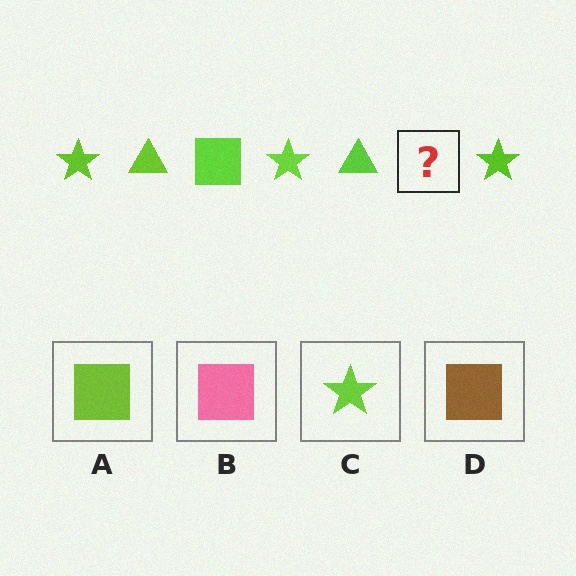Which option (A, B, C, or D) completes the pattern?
A.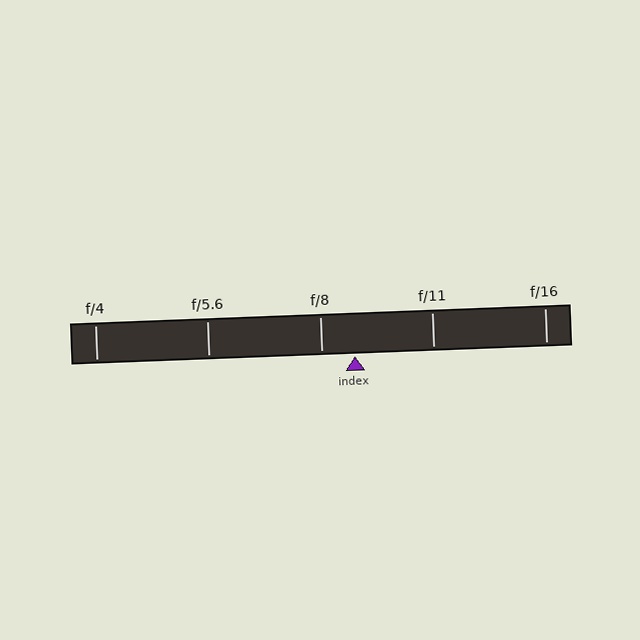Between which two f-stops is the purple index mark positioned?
The index mark is between f/8 and f/11.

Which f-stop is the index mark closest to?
The index mark is closest to f/8.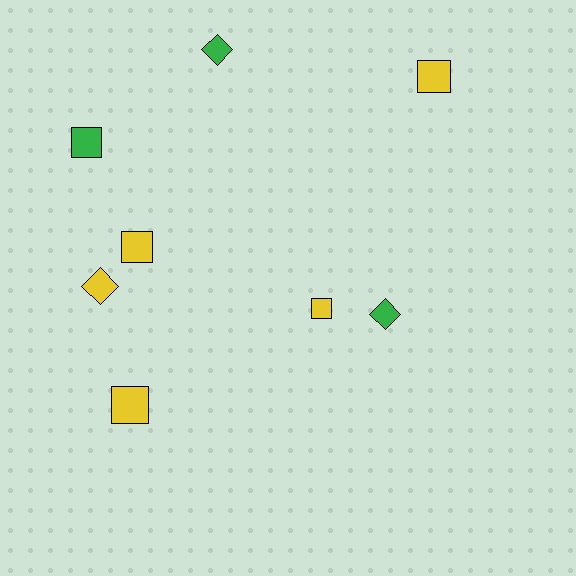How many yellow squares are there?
There are 4 yellow squares.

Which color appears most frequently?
Yellow, with 5 objects.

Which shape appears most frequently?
Square, with 5 objects.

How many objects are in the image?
There are 8 objects.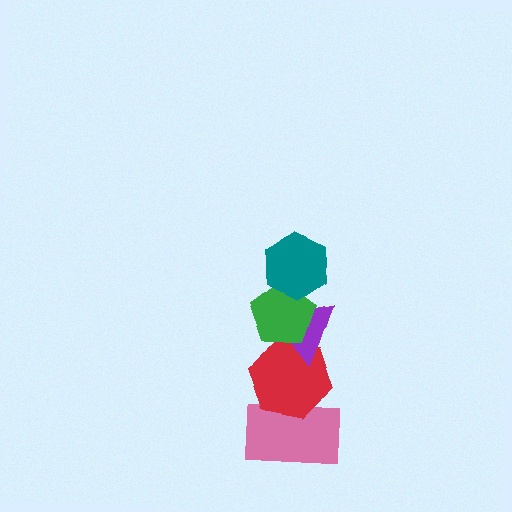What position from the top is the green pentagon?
The green pentagon is 2nd from the top.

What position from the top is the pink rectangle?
The pink rectangle is 5th from the top.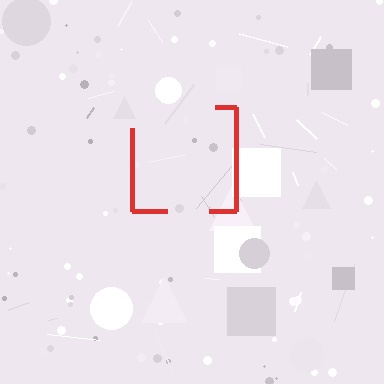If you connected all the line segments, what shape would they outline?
They would outline a square.